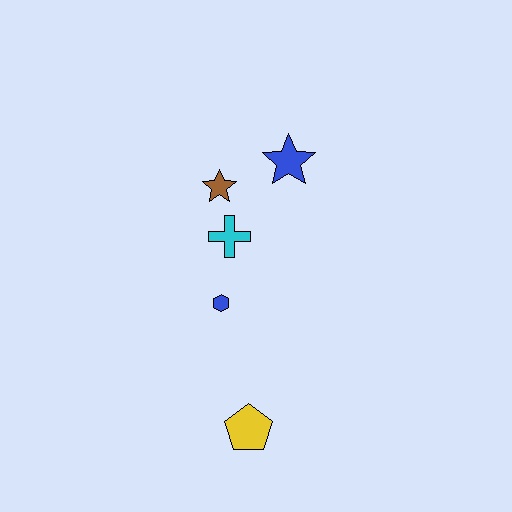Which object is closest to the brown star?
The cyan cross is closest to the brown star.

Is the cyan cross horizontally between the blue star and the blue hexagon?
Yes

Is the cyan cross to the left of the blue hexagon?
No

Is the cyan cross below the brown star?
Yes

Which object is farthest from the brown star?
The yellow pentagon is farthest from the brown star.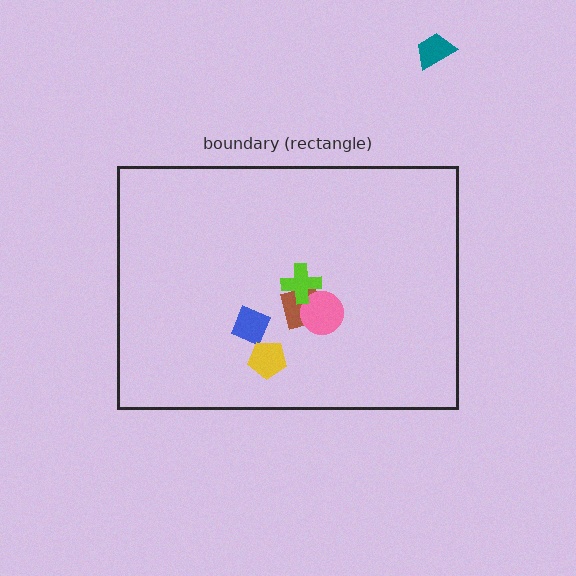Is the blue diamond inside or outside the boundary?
Inside.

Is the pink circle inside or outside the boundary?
Inside.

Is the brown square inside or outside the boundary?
Inside.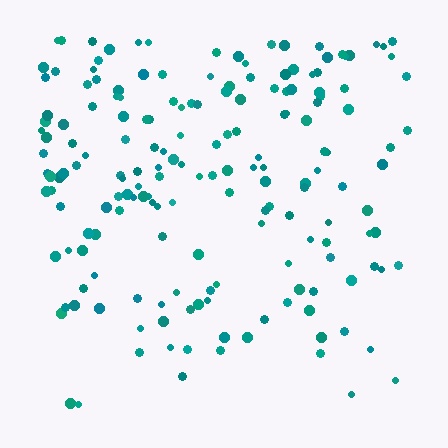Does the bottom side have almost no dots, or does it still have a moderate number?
Still a moderate number, just noticeably fewer than the top.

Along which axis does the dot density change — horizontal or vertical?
Vertical.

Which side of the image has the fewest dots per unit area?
The bottom.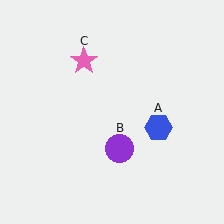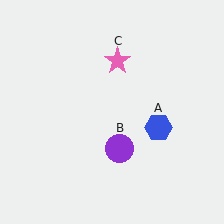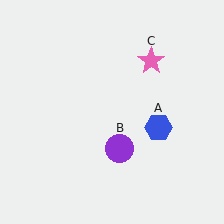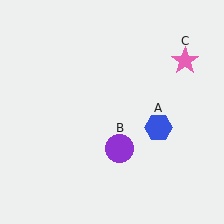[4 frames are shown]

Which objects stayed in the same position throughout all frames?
Blue hexagon (object A) and purple circle (object B) remained stationary.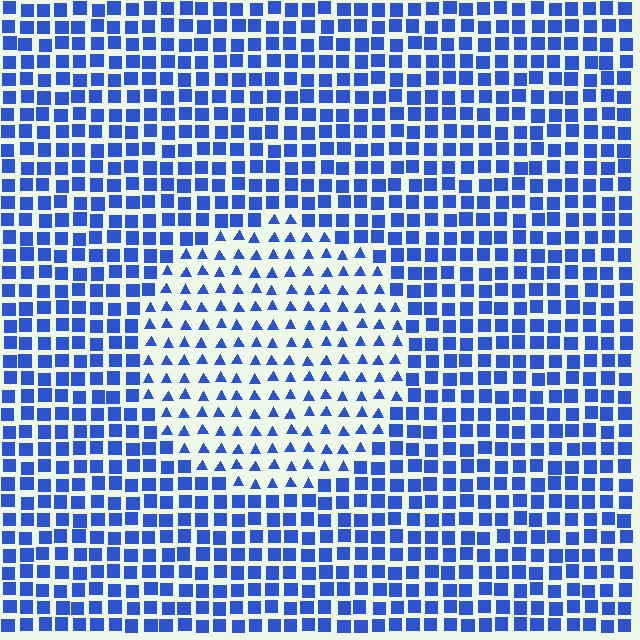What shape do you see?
I see a circle.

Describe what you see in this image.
The image is filled with small blue elements arranged in a uniform grid. A circle-shaped region contains triangles, while the surrounding area contains squares. The boundary is defined purely by the change in element shape.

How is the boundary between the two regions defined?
The boundary is defined by a change in element shape: triangles inside vs. squares outside. All elements share the same color and spacing.